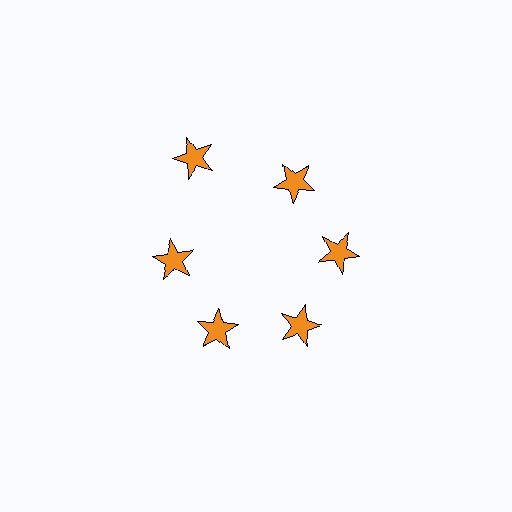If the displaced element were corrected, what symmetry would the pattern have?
It would have 6-fold rotational symmetry — the pattern would map onto itself every 60 degrees.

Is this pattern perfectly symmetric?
No. The 6 orange stars are arranged in a ring, but one element near the 11 o'clock position is pushed outward from the center, breaking the 6-fold rotational symmetry.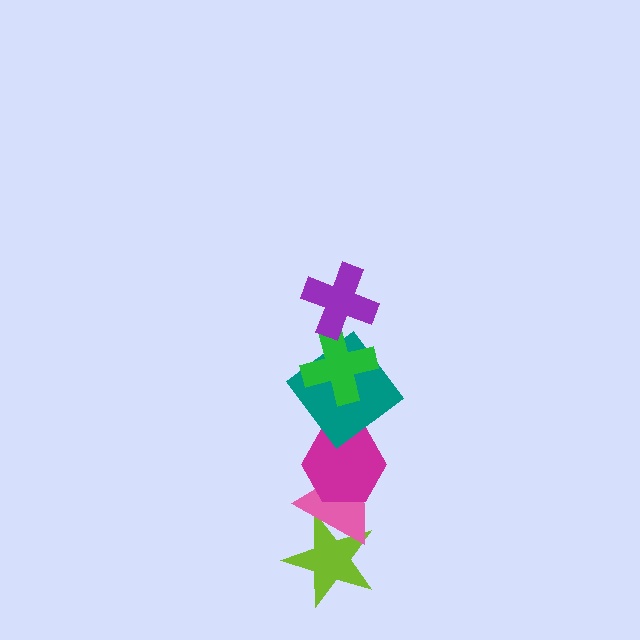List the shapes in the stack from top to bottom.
From top to bottom: the purple cross, the green cross, the teal diamond, the magenta hexagon, the pink triangle, the lime star.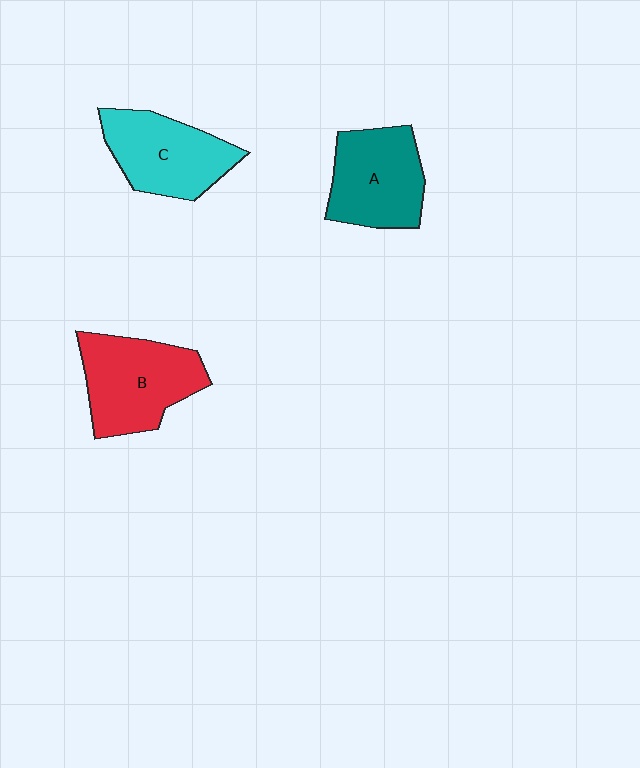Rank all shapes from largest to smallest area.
From largest to smallest: B (red), A (teal), C (cyan).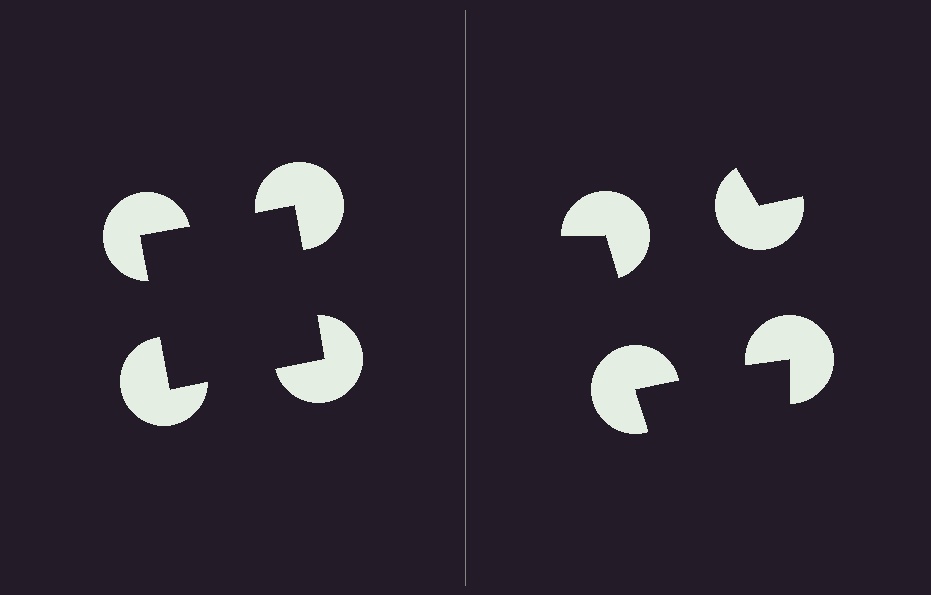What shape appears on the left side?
An illusory square.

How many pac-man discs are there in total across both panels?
8 — 4 on each side.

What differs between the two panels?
The pac-man discs are positioned identically on both sides; only the wedge orientations differ. On the left they align to a square; on the right they are misaligned.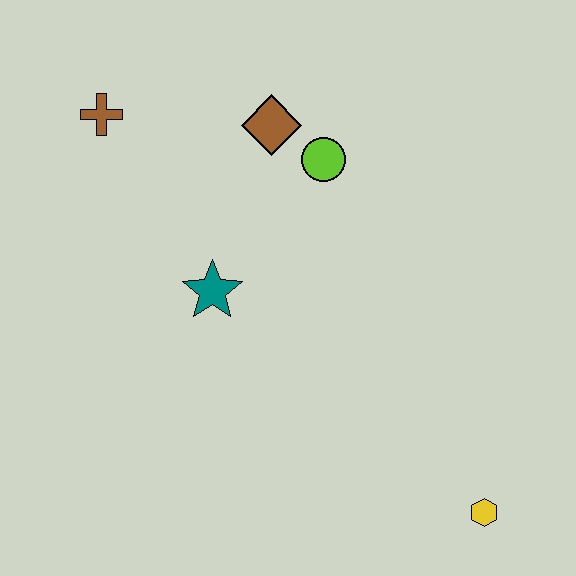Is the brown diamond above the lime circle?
Yes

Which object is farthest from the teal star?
The yellow hexagon is farthest from the teal star.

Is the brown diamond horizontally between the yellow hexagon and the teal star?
Yes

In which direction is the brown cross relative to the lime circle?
The brown cross is to the left of the lime circle.